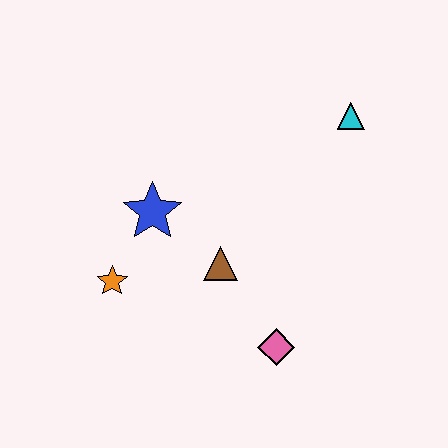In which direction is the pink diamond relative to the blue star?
The pink diamond is below the blue star.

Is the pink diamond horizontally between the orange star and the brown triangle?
No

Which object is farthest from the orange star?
The cyan triangle is farthest from the orange star.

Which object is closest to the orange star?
The blue star is closest to the orange star.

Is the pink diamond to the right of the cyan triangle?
No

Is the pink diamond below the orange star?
Yes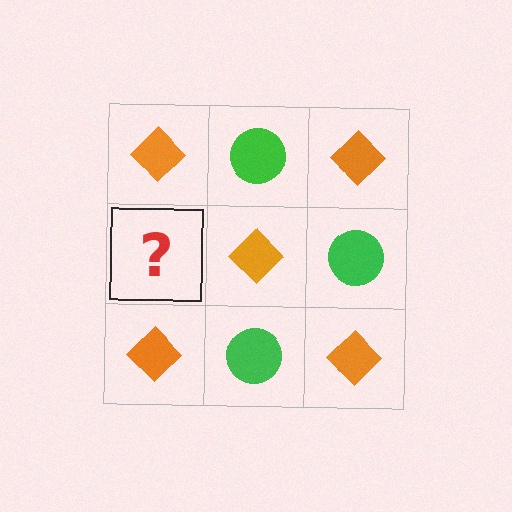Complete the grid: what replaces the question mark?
The question mark should be replaced with a green circle.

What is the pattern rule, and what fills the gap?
The rule is that it alternates orange diamond and green circle in a checkerboard pattern. The gap should be filled with a green circle.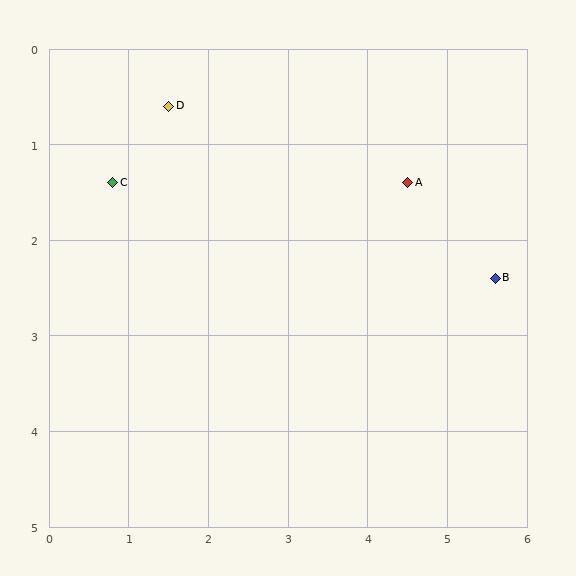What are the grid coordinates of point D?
Point D is at approximately (1.5, 0.6).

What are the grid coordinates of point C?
Point C is at approximately (0.8, 1.4).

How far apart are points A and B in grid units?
Points A and B are about 1.5 grid units apart.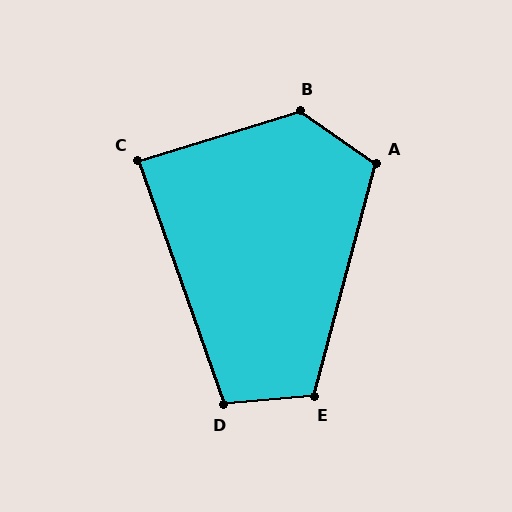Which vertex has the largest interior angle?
B, at approximately 128 degrees.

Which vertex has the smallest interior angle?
C, at approximately 88 degrees.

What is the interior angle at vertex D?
Approximately 104 degrees (obtuse).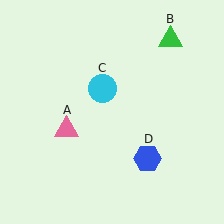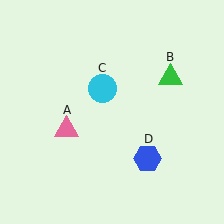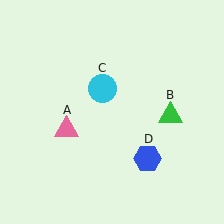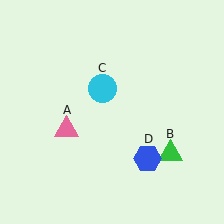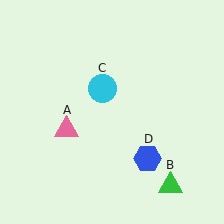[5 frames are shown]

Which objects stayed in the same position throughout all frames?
Pink triangle (object A) and cyan circle (object C) and blue hexagon (object D) remained stationary.